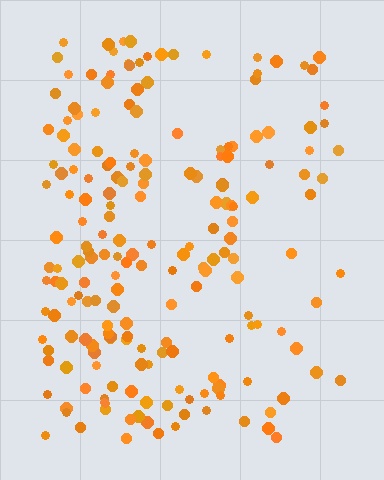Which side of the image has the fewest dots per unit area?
The right.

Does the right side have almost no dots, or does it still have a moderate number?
Still a moderate number, just noticeably fewer than the left.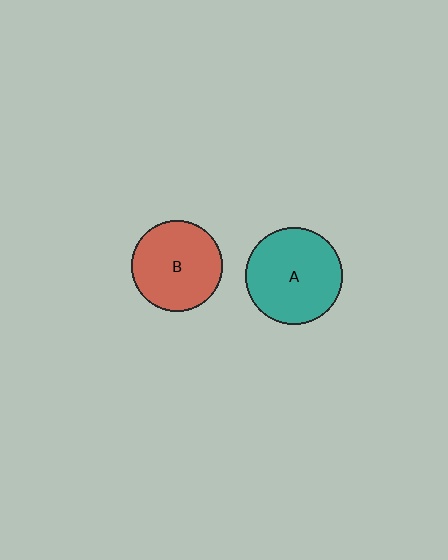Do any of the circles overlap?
No, none of the circles overlap.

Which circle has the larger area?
Circle A (teal).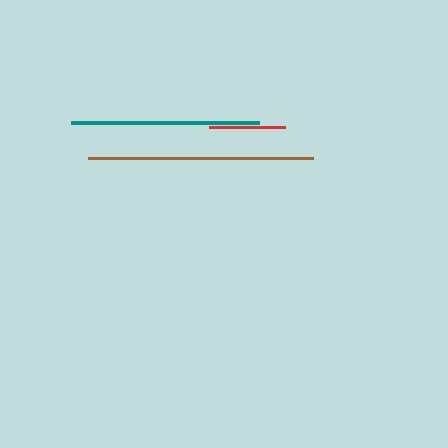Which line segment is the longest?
The brown line is the longest at approximately 225 pixels.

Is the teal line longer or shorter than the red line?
The teal line is longer than the red line.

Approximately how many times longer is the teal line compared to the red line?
The teal line is approximately 2.5 times the length of the red line.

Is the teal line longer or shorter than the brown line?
The brown line is longer than the teal line.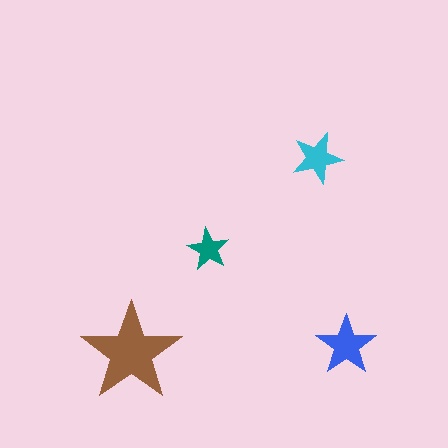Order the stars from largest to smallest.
the brown one, the blue one, the cyan one, the teal one.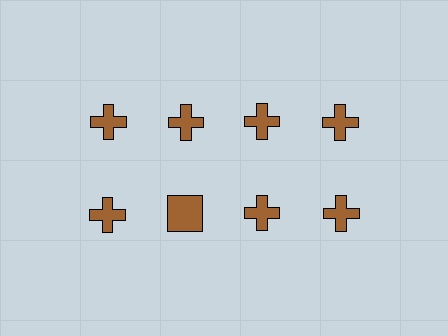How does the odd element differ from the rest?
It has a different shape: square instead of cross.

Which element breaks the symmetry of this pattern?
The brown square in the second row, second from left column breaks the symmetry. All other shapes are brown crosses.